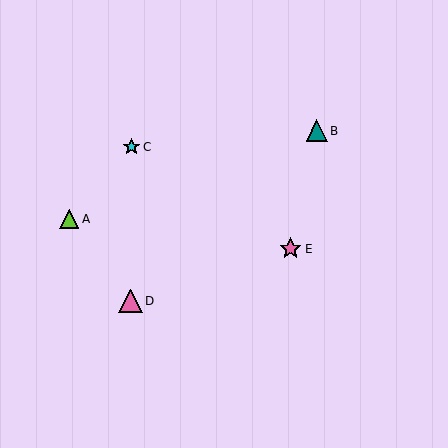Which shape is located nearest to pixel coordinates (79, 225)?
The lime triangle (labeled A) at (69, 219) is nearest to that location.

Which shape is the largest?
The pink triangle (labeled D) is the largest.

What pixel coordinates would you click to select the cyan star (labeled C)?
Click at (132, 147) to select the cyan star C.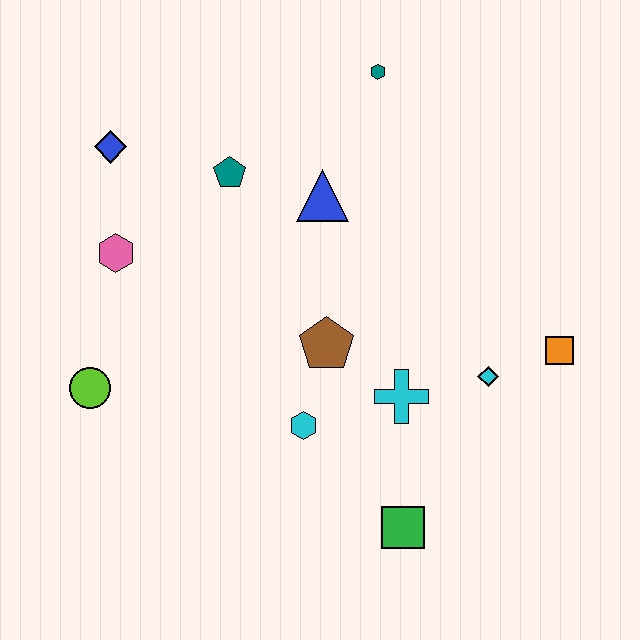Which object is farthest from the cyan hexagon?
The teal hexagon is farthest from the cyan hexagon.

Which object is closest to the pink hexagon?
The blue diamond is closest to the pink hexagon.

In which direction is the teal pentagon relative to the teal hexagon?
The teal pentagon is to the left of the teal hexagon.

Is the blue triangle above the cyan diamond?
Yes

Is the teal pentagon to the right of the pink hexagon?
Yes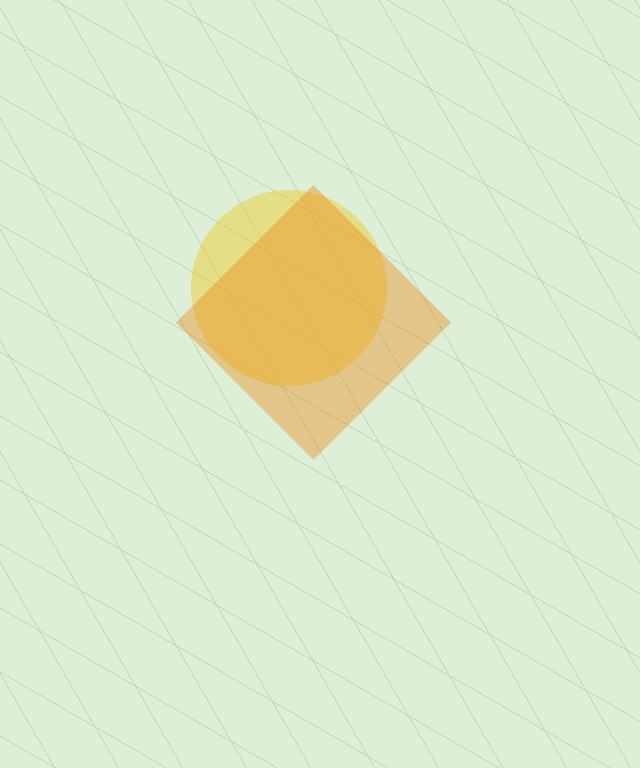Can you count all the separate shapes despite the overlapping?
Yes, there are 2 separate shapes.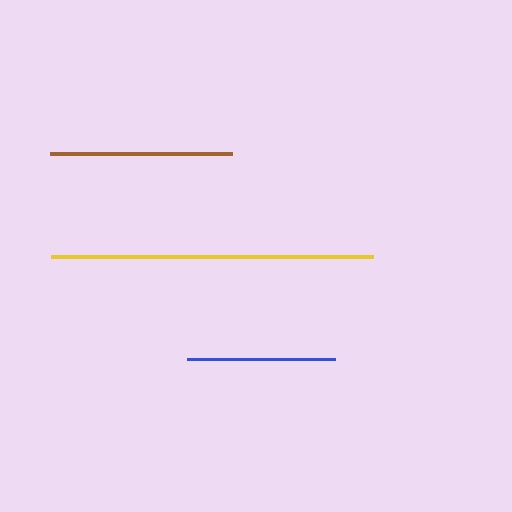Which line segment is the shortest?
The blue line is the shortest at approximately 148 pixels.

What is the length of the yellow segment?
The yellow segment is approximately 322 pixels long.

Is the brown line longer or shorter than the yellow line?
The yellow line is longer than the brown line.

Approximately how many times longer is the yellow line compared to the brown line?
The yellow line is approximately 1.8 times the length of the brown line.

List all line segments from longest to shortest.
From longest to shortest: yellow, brown, blue.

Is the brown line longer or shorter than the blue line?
The brown line is longer than the blue line.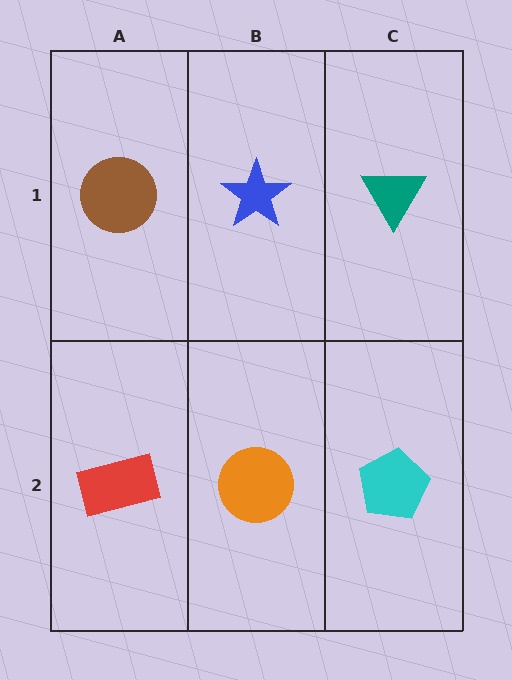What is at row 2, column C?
A cyan pentagon.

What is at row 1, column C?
A teal triangle.